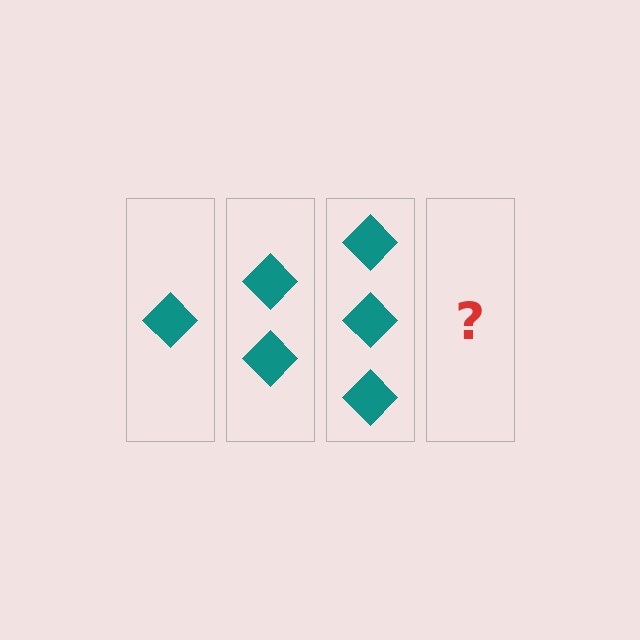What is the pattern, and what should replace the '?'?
The pattern is that each step adds one more diamond. The '?' should be 4 diamonds.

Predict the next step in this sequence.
The next step is 4 diamonds.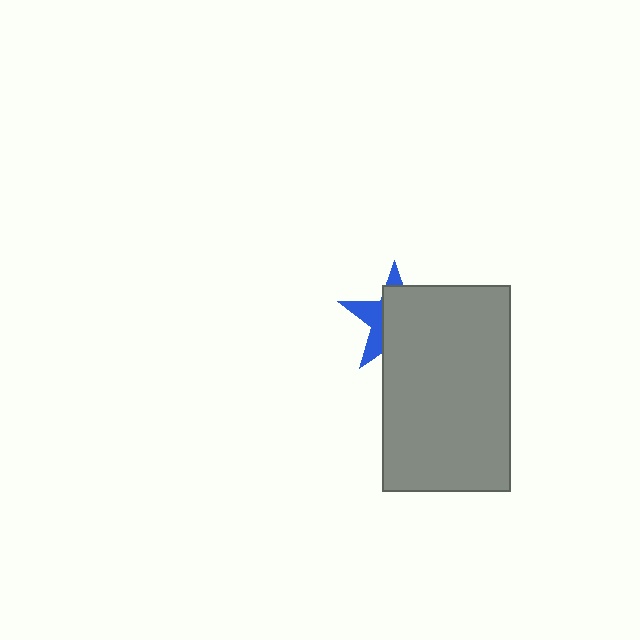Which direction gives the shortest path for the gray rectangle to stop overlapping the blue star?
Moving toward the lower-right gives the shortest separation.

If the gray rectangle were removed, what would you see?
You would see the complete blue star.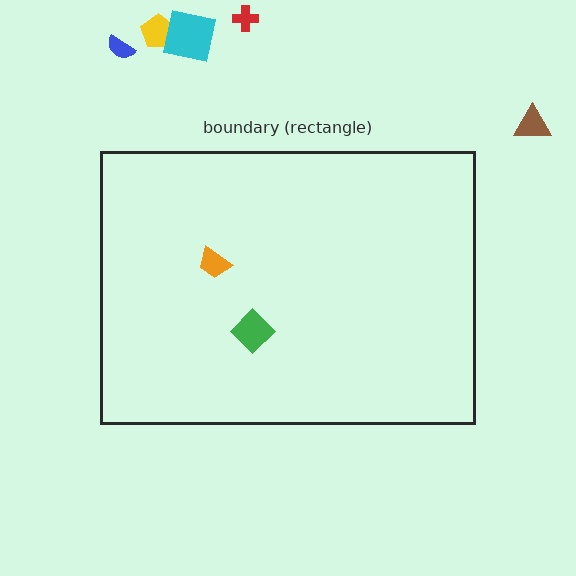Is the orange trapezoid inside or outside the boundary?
Inside.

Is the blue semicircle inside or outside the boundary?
Outside.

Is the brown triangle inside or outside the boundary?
Outside.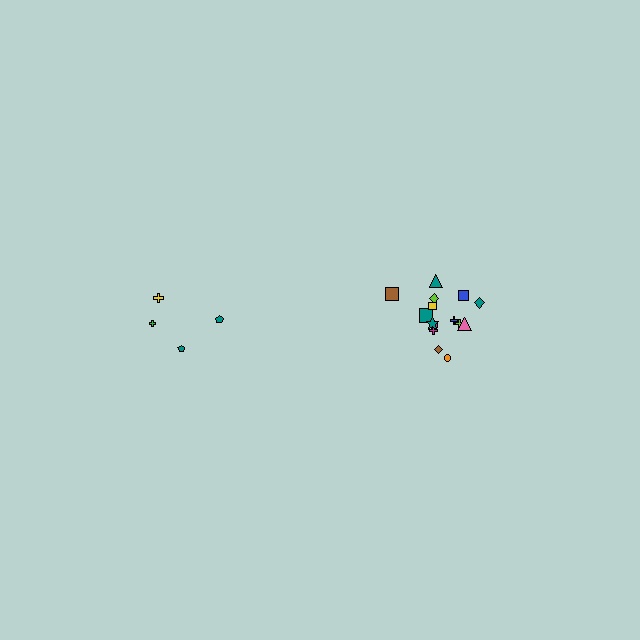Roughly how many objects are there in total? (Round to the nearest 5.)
Roughly 20 objects in total.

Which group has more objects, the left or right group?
The right group.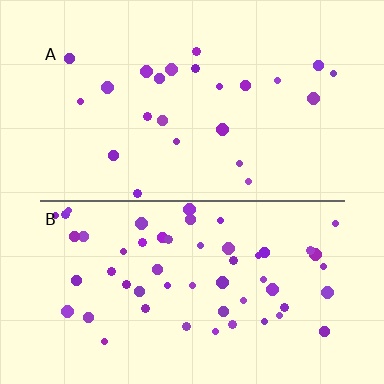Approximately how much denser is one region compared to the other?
Approximately 2.3× — region B over region A.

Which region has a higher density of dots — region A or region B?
B (the bottom).